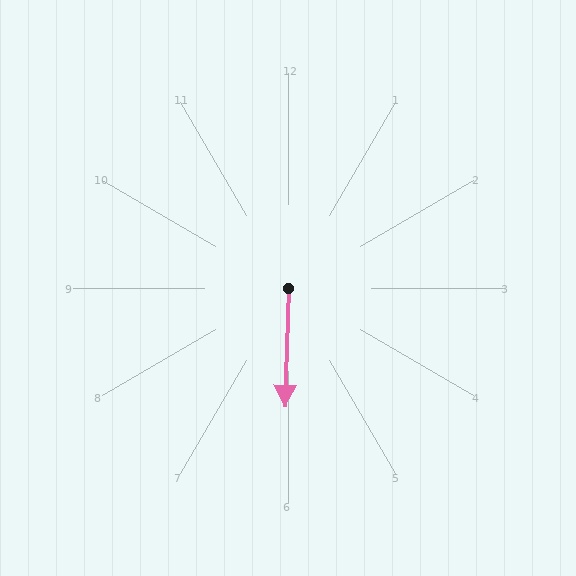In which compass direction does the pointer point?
South.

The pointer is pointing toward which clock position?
Roughly 6 o'clock.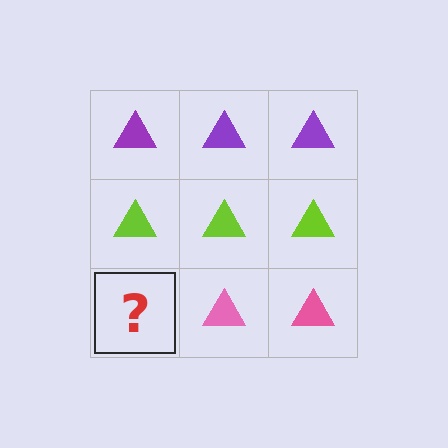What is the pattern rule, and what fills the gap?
The rule is that each row has a consistent color. The gap should be filled with a pink triangle.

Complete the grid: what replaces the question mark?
The question mark should be replaced with a pink triangle.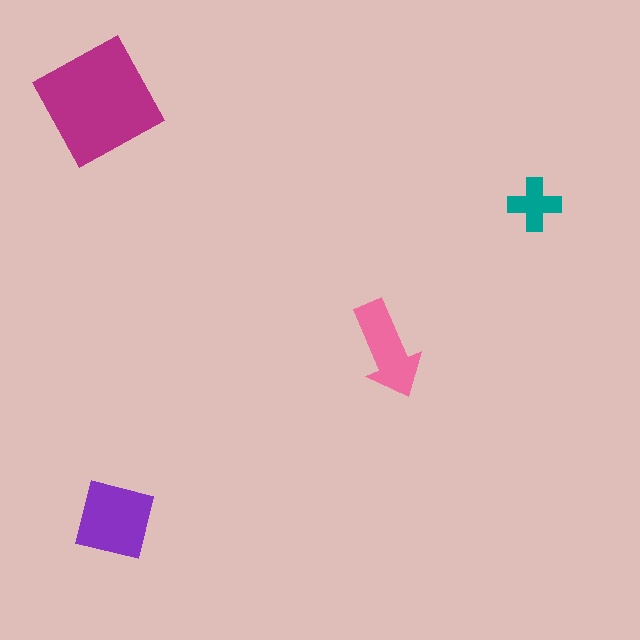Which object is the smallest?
The teal cross.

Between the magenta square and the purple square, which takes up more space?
The magenta square.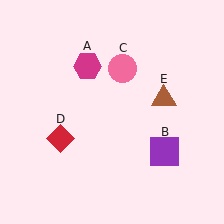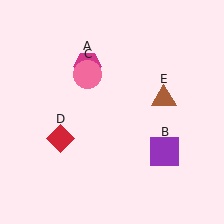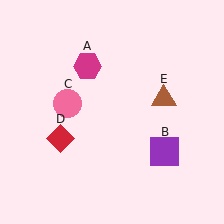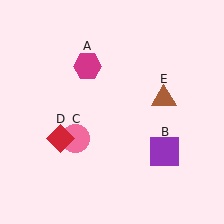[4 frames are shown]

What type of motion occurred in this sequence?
The pink circle (object C) rotated counterclockwise around the center of the scene.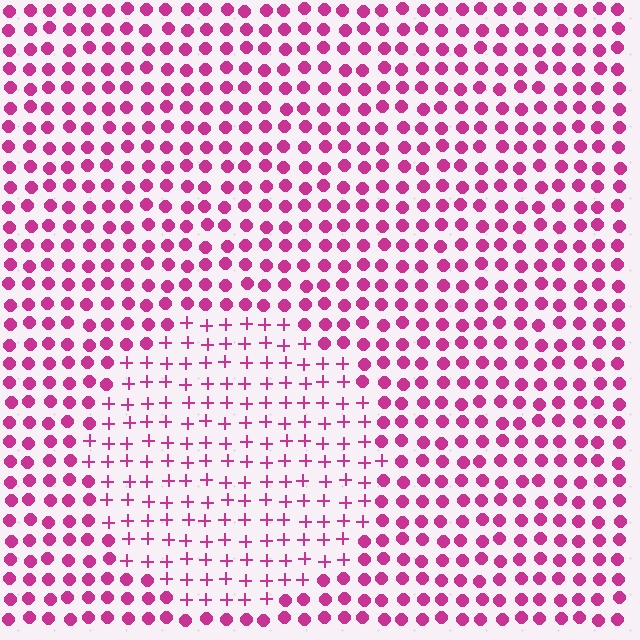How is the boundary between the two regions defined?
The boundary is defined by a change in element shape: plus signs inside vs. circles outside. All elements share the same color and spacing.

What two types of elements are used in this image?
The image uses plus signs inside the circle region and circles outside it.